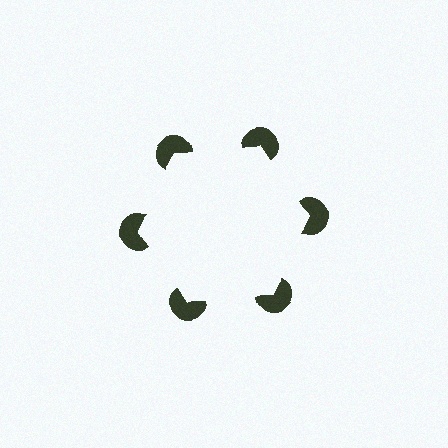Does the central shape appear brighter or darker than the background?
It typically appears slightly brighter than the background, even though no actual brightness change is drawn.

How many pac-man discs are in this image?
There are 6 — one at each vertex of the illusory hexagon.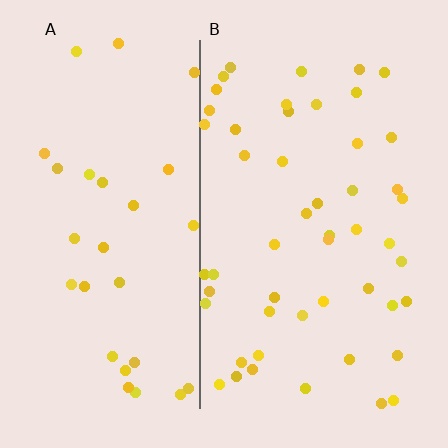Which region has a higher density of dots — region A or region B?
B (the right).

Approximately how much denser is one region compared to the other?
Approximately 1.7× — region B over region A.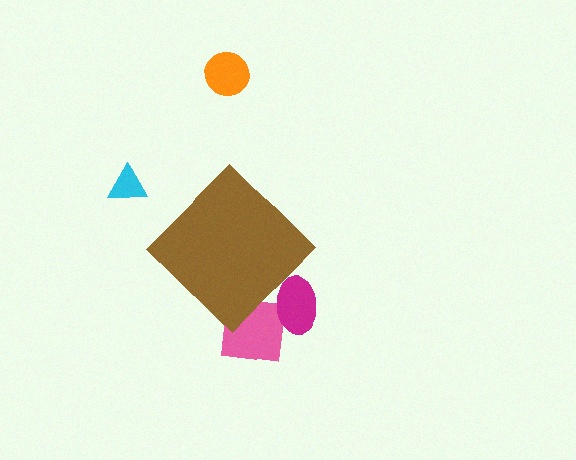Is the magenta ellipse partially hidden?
Yes, the magenta ellipse is partially hidden behind the brown diamond.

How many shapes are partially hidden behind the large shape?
2 shapes are partially hidden.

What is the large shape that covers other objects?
A brown diamond.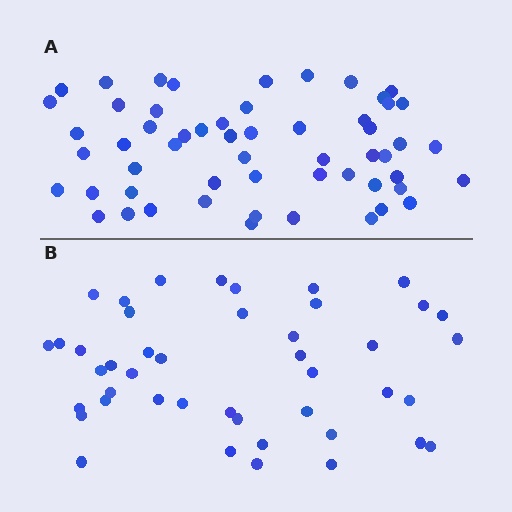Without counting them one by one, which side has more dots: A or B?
Region A (the top region) has more dots.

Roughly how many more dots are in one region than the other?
Region A has roughly 12 or so more dots than region B.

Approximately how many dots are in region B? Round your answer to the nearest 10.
About 40 dots. (The exact count is 44, which rounds to 40.)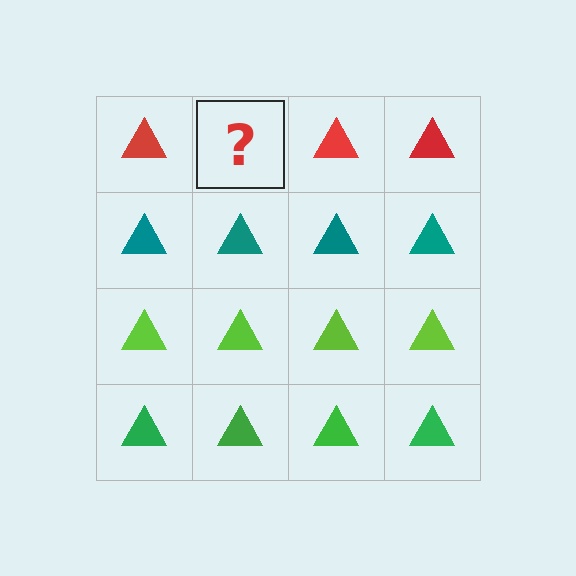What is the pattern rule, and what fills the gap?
The rule is that each row has a consistent color. The gap should be filled with a red triangle.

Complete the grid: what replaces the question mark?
The question mark should be replaced with a red triangle.